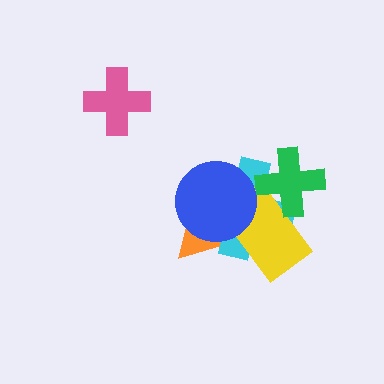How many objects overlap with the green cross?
2 objects overlap with the green cross.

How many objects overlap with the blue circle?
3 objects overlap with the blue circle.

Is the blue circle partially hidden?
No, no other shape covers it.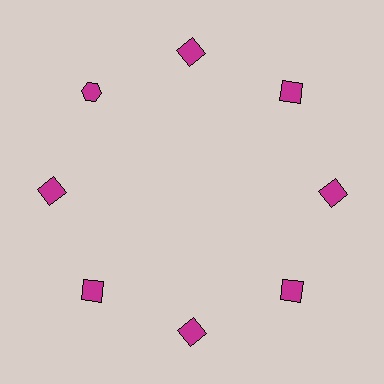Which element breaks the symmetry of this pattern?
The magenta hexagon at roughly the 10 o'clock position breaks the symmetry. All other shapes are magenta squares.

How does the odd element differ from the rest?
It has a different shape: hexagon instead of square.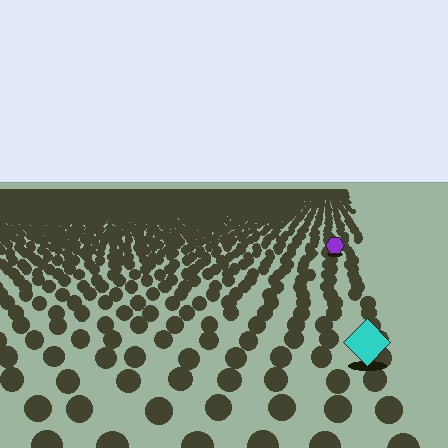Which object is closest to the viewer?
The cyan diamond is closest. The texture marks near it are larger and more spread out.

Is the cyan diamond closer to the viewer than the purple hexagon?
Yes. The cyan diamond is closer — you can tell from the texture gradient: the ground texture is coarser near it.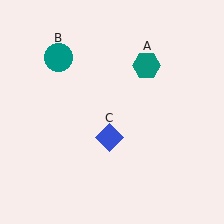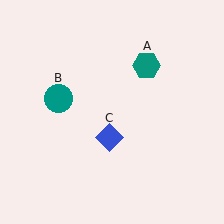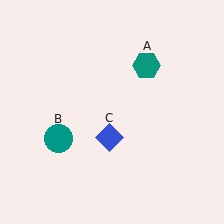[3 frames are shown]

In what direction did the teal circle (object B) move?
The teal circle (object B) moved down.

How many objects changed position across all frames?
1 object changed position: teal circle (object B).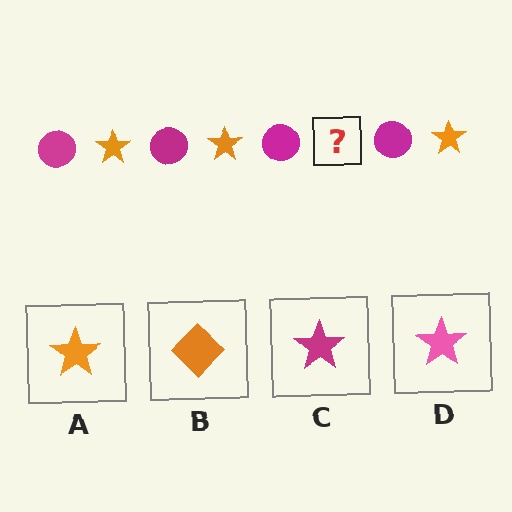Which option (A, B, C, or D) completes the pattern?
A.